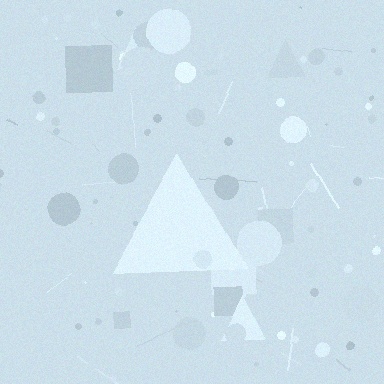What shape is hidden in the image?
A triangle is hidden in the image.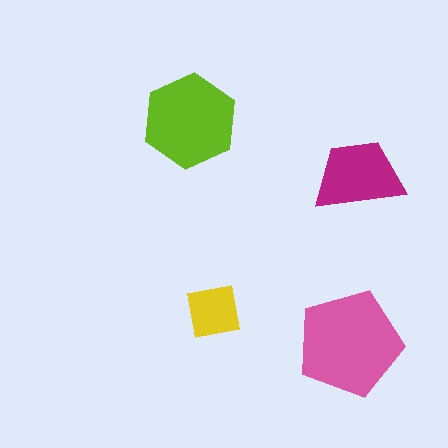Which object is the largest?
The pink pentagon.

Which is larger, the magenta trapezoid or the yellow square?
The magenta trapezoid.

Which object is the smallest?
The yellow square.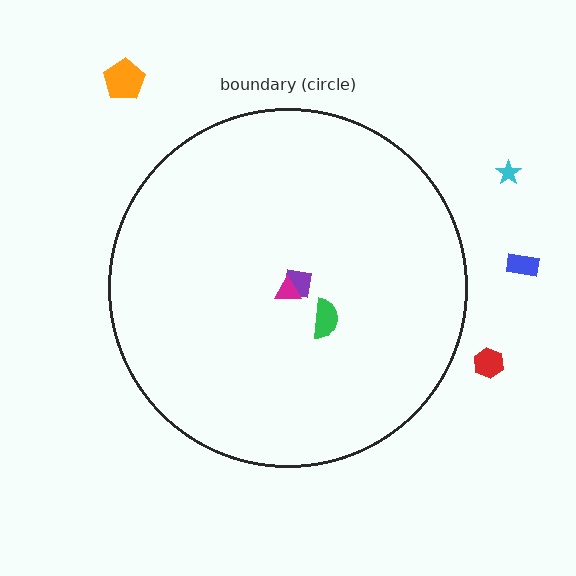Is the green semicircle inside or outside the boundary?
Inside.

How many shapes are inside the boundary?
3 inside, 4 outside.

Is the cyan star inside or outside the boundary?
Outside.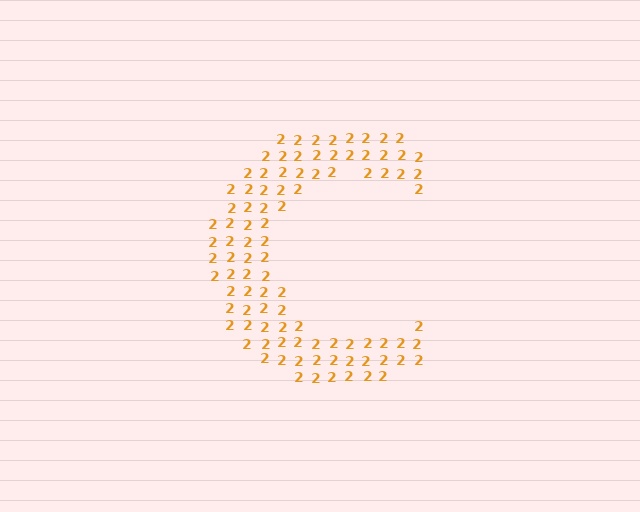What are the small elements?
The small elements are digit 2's.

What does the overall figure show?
The overall figure shows the letter C.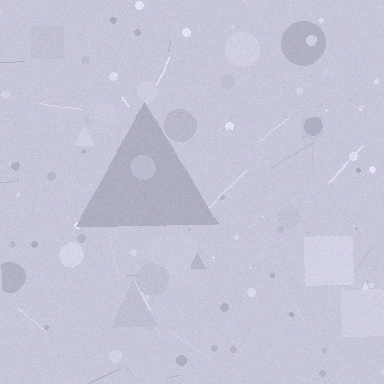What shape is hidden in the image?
A triangle is hidden in the image.